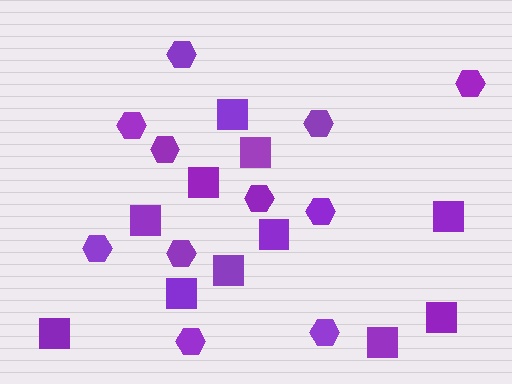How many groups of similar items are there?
There are 2 groups: one group of squares (11) and one group of hexagons (11).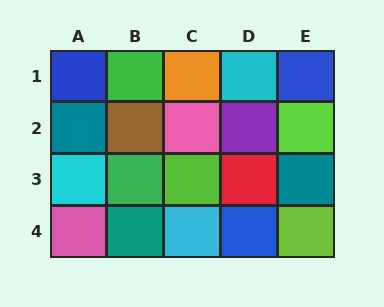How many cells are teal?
3 cells are teal.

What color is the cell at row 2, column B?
Brown.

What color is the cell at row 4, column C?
Cyan.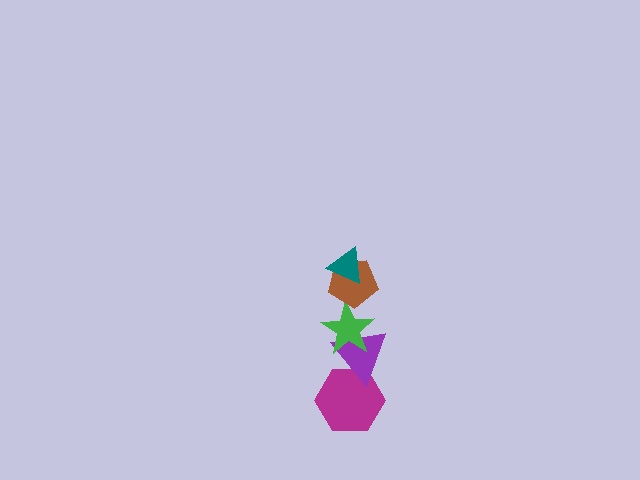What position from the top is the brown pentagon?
The brown pentagon is 2nd from the top.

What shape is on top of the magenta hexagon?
The purple triangle is on top of the magenta hexagon.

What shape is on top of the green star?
The brown pentagon is on top of the green star.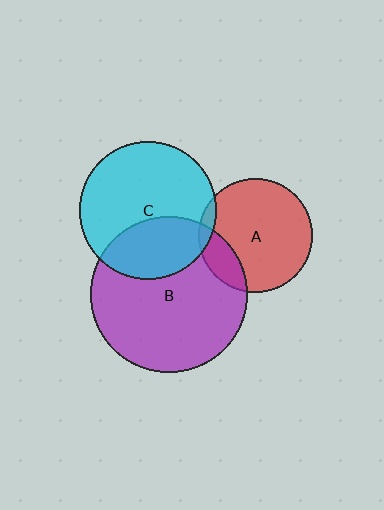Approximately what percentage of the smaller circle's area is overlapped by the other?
Approximately 15%.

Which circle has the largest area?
Circle B (purple).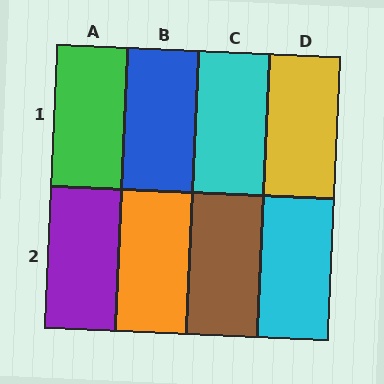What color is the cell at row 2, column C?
Brown.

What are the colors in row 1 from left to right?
Green, blue, cyan, yellow.